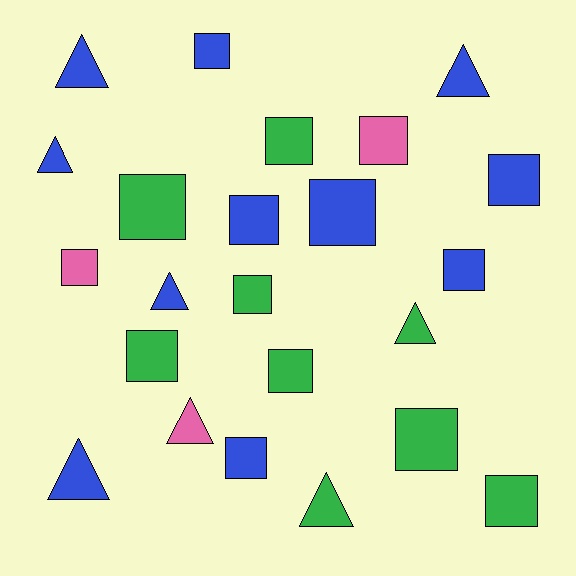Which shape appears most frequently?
Square, with 15 objects.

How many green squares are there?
There are 7 green squares.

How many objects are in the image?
There are 23 objects.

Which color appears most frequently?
Blue, with 11 objects.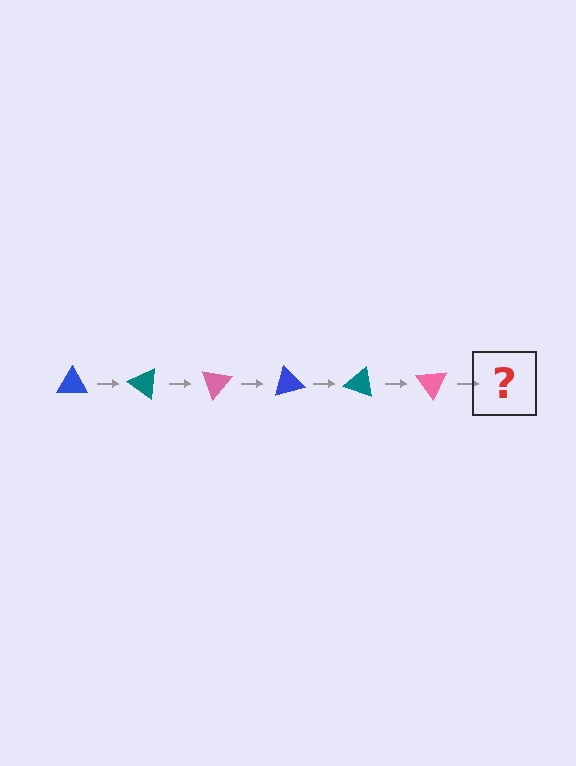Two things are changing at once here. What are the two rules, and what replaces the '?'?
The two rules are that it rotates 35 degrees each step and the color cycles through blue, teal, and pink. The '?' should be a blue triangle, rotated 210 degrees from the start.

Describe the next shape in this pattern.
It should be a blue triangle, rotated 210 degrees from the start.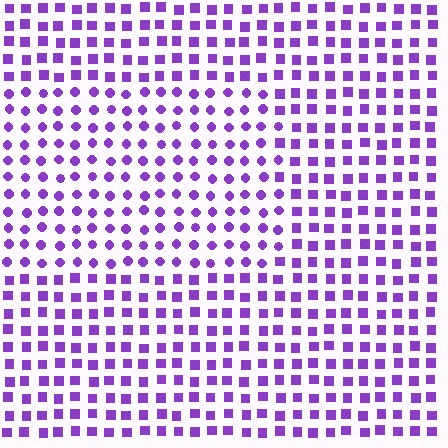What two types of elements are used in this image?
The image uses circles inside the rectangle region and squares outside it.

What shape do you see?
I see a rectangle.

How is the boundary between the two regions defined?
The boundary is defined by a change in element shape: circles inside vs. squares outside. All elements share the same color and spacing.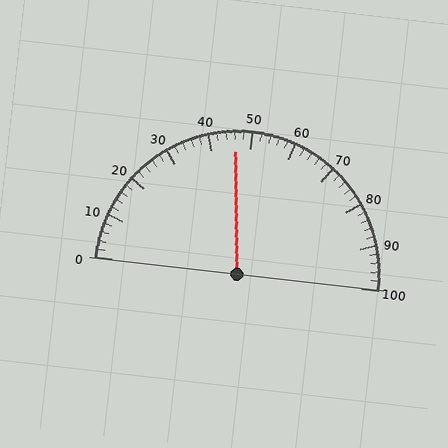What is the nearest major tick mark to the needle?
The nearest major tick mark is 50.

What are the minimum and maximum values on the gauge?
The gauge ranges from 0 to 100.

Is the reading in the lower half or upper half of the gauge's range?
The reading is in the lower half of the range (0 to 100).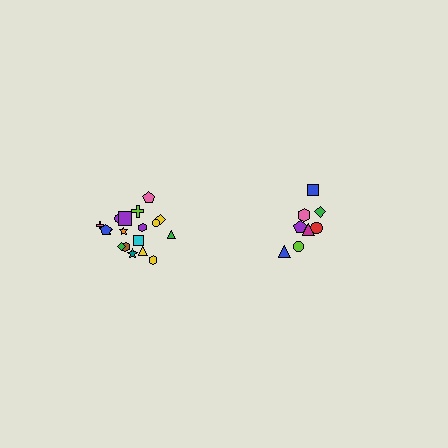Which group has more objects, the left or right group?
The left group.